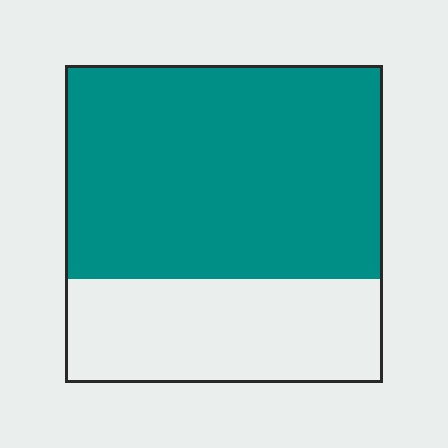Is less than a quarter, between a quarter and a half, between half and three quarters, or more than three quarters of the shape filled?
Between half and three quarters.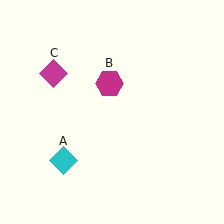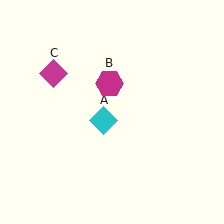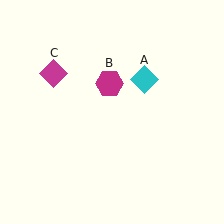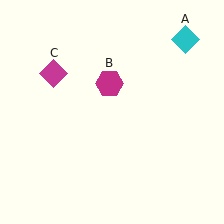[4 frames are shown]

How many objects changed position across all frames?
1 object changed position: cyan diamond (object A).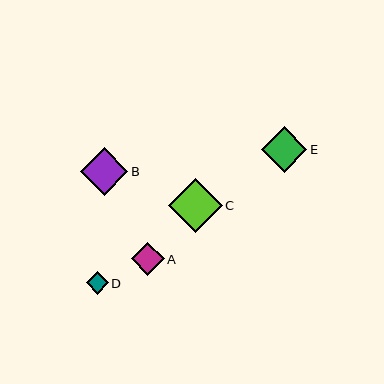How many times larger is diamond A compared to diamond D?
Diamond A is approximately 1.4 times the size of diamond D.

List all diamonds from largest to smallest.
From largest to smallest: C, B, E, A, D.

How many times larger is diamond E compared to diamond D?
Diamond E is approximately 2.0 times the size of diamond D.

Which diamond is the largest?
Diamond C is the largest with a size of approximately 54 pixels.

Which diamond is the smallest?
Diamond D is the smallest with a size of approximately 22 pixels.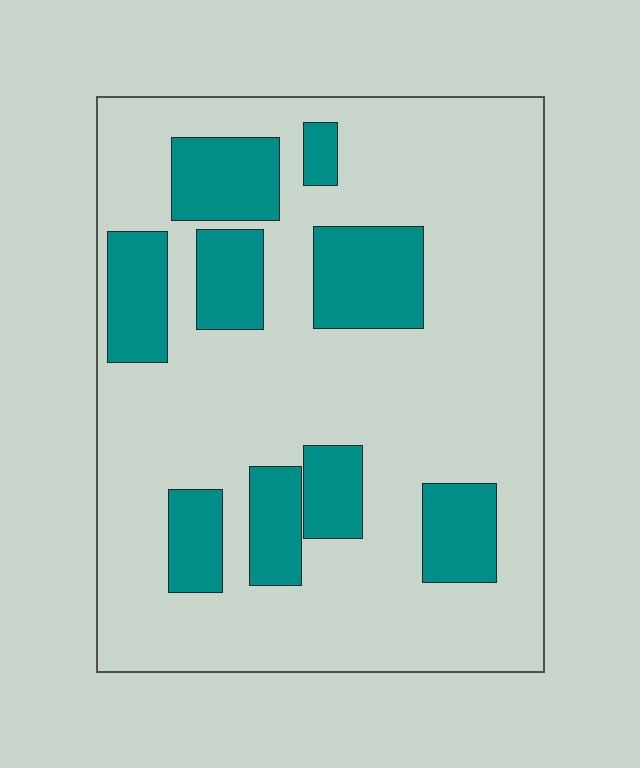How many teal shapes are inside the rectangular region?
9.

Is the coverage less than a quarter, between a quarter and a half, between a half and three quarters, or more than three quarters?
Less than a quarter.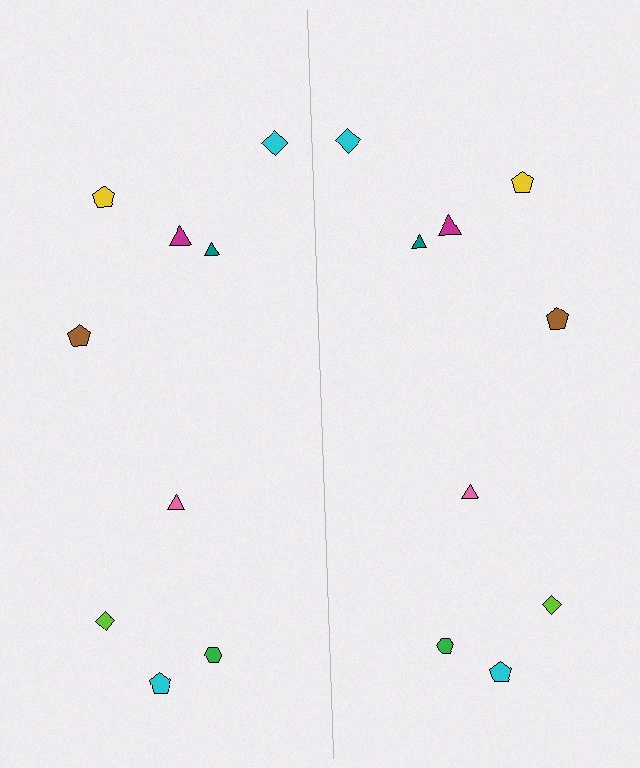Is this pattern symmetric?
Yes, this pattern has bilateral (reflection) symmetry.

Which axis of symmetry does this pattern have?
The pattern has a vertical axis of symmetry running through the center of the image.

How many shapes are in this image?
There are 18 shapes in this image.